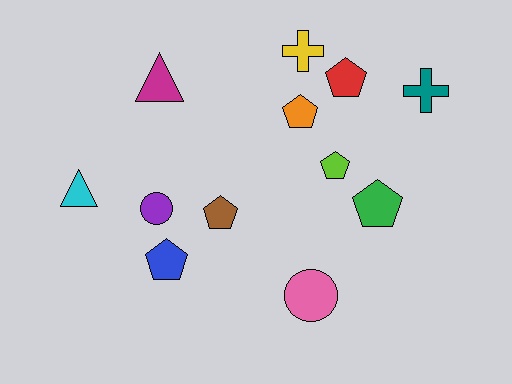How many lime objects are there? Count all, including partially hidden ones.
There is 1 lime object.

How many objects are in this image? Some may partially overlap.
There are 12 objects.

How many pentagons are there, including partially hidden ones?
There are 6 pentagons.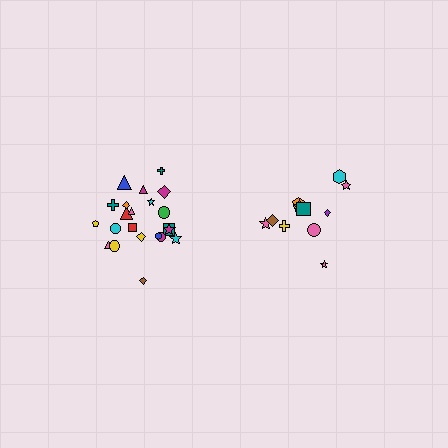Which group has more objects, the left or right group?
The left group.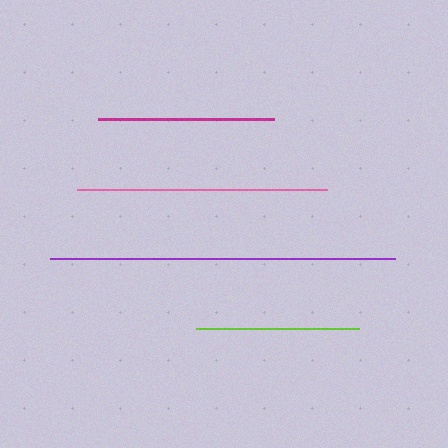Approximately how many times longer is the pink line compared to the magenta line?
The pink line is approximately 1.4 times the length of the magenta line.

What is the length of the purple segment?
The purple segment is approximately 345 pixels long.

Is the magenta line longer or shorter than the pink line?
The pink line is longer than the magenta line.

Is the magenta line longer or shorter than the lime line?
The magenta line is longer than the lime line.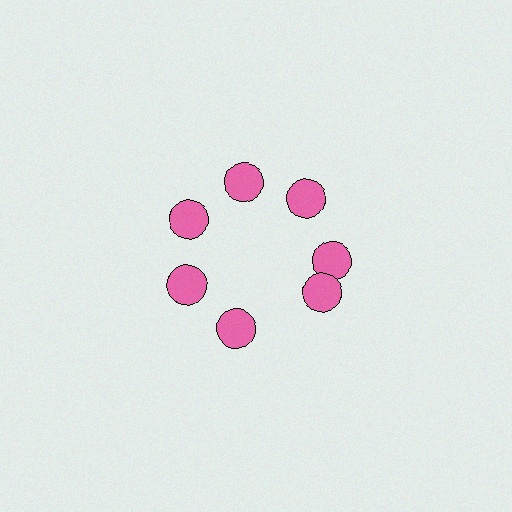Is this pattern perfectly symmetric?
No. The 7 pink circles are arranged in a ring, but one element near the 5 o'clock position is rotated out of alignment along the ring, breaking the 7-fold rotational symmetry.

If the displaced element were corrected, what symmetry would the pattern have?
It would have 7-fold rotational symmetry — the pattern would map onto itself every 51 degrees.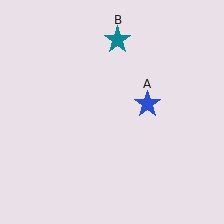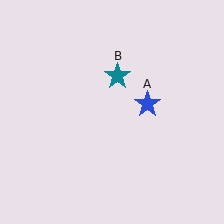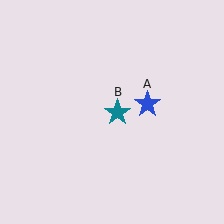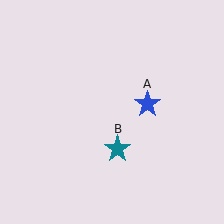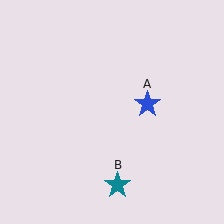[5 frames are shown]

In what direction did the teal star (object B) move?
The teal star (object B) moved down.